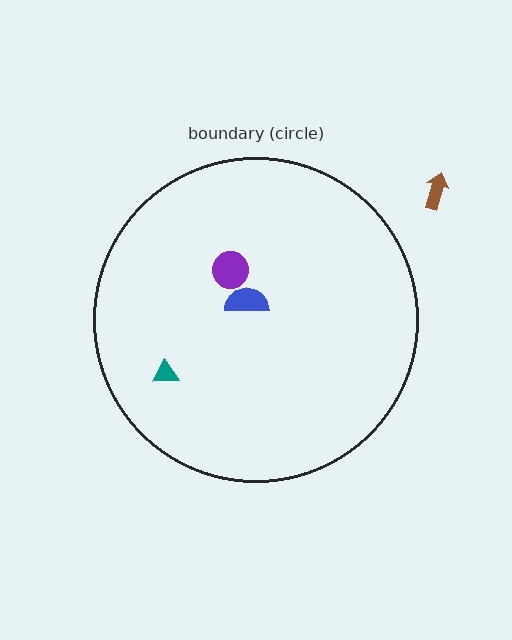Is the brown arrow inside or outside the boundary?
Outside.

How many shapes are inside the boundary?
3 inside, 1 outside.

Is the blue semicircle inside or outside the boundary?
Inside.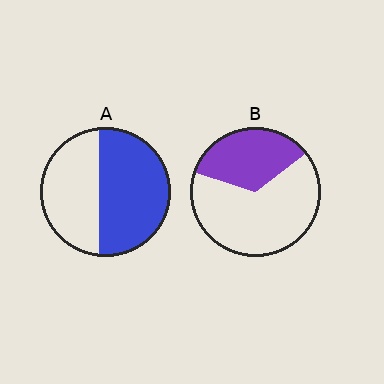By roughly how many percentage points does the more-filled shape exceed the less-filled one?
By roughly 20 percentage points (A over B).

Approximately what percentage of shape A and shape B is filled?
A is approximately 55% and B is approximately 35%.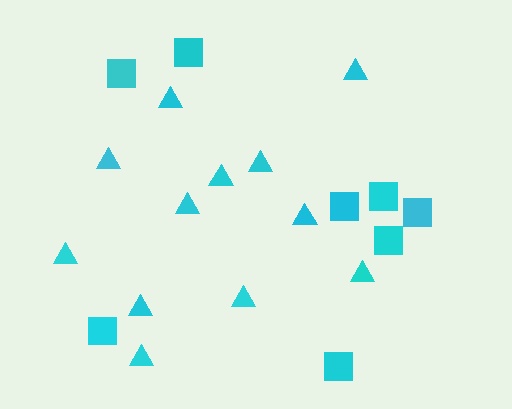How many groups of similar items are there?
There are 2 groups: one group of triangles (12) and one group of squares (8).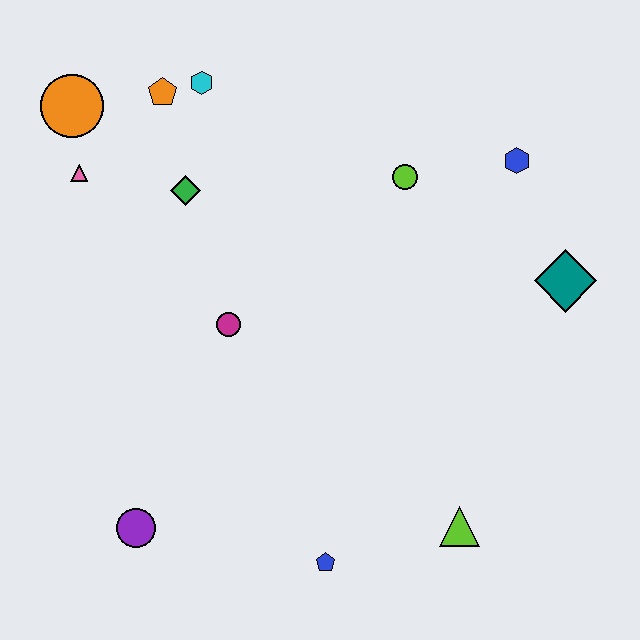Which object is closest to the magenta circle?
The green diamond is closest to the magenta circle.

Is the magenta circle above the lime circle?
No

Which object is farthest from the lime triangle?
The orange circle is farthest from the lime triangle.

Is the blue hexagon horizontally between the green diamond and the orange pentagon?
No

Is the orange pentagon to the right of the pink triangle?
Yes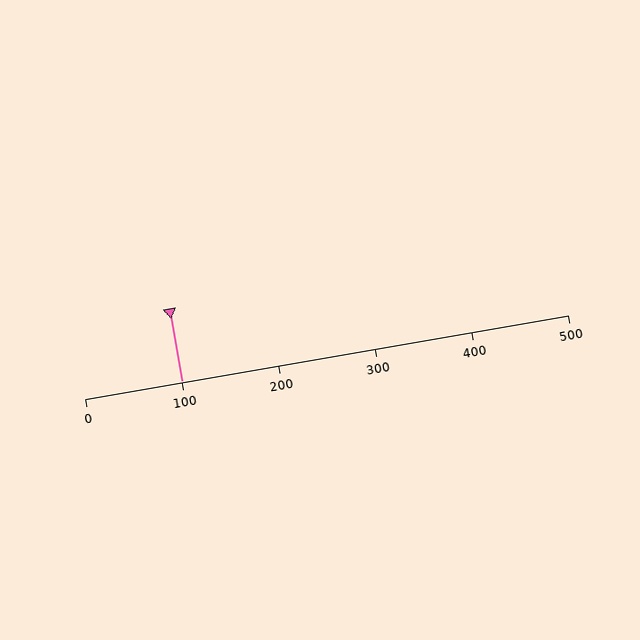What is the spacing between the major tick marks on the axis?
The major ticks are spaced 100 apart.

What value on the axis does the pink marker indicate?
The marker indicates approximately 100.